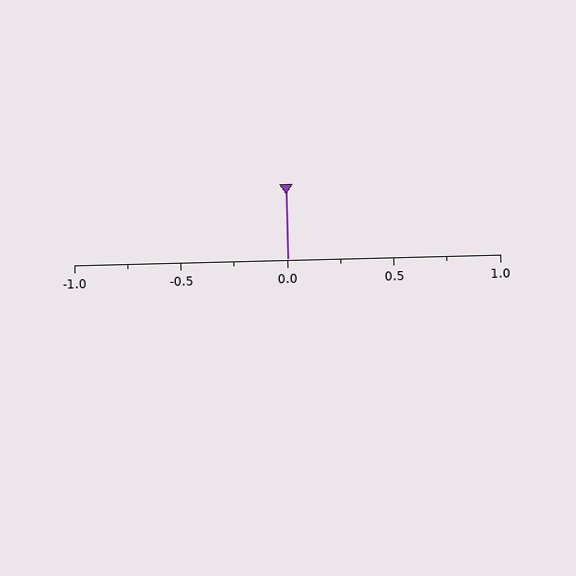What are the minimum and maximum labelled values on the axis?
The axis runs from -1.0 to 1.0.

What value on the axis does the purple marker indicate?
The marker indicates approximately 0.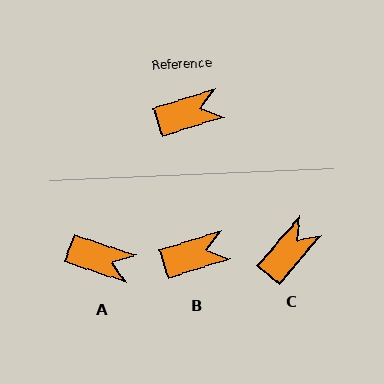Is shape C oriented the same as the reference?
No, it is off by about 32 degrees.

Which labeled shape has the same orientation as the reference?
B.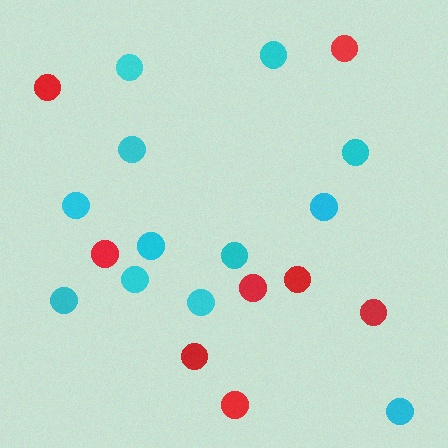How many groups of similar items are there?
There are 2 groups: one group of red circles (8) and one group of cyan circles (12).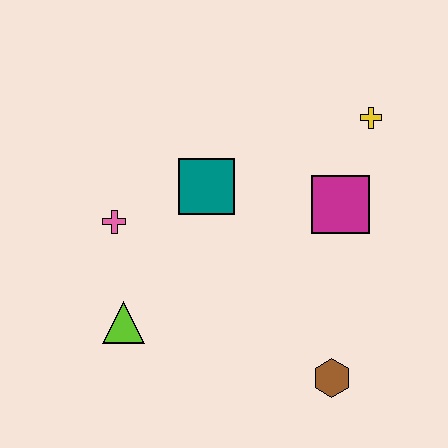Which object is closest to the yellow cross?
The magenta square is closest to the yellow cross.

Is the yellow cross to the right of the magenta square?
Yes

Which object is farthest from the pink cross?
The yellow cross is farthest from the pink cross.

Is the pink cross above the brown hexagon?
Yes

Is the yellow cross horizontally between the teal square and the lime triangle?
No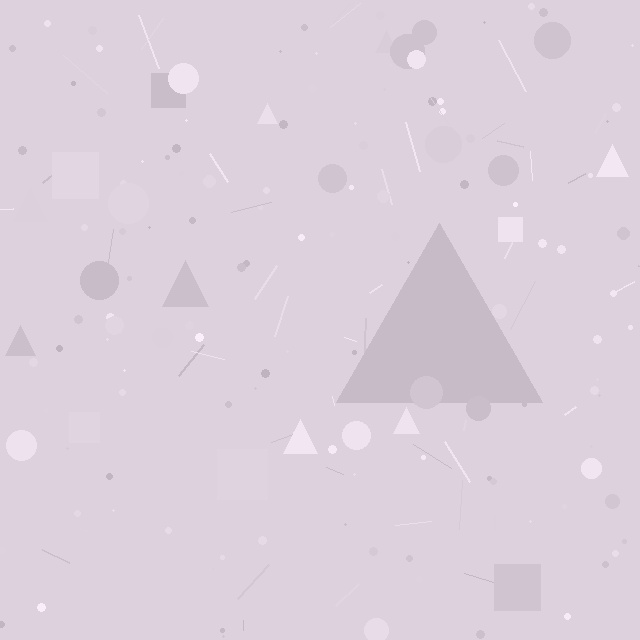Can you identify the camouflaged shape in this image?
The camouflaged shape is a triangle.